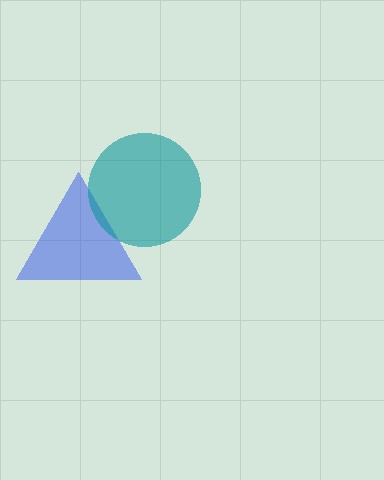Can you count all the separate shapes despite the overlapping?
Yes, there are 2 separate shapes.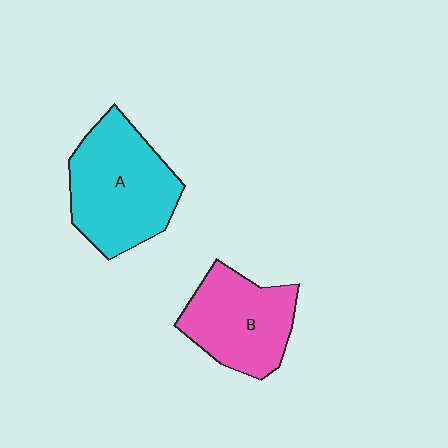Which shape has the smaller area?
Shape B (pink).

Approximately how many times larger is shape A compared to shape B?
Approximately 1.2 times.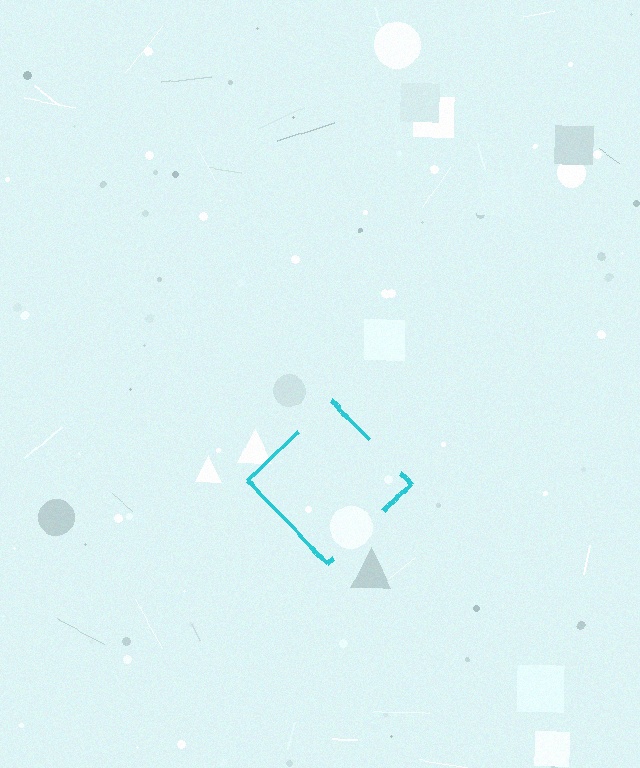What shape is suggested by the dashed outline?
The dashed outline suggests a diamond.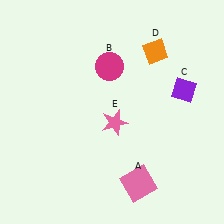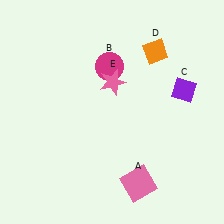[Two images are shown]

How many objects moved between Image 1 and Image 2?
1 object moved between the two images.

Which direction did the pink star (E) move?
The pink star (E) moved up.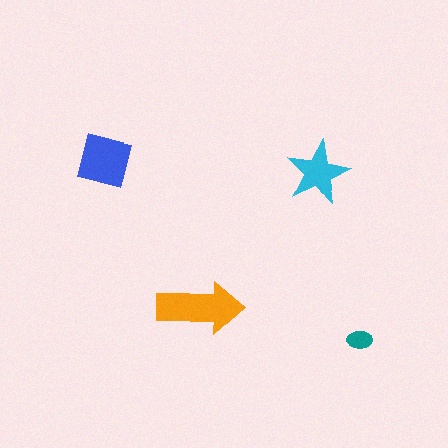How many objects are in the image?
There are 4 objects in the image.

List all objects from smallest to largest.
The teal ellipse, the cyan star, the blue square, the orange arrow.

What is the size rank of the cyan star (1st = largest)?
3rd.